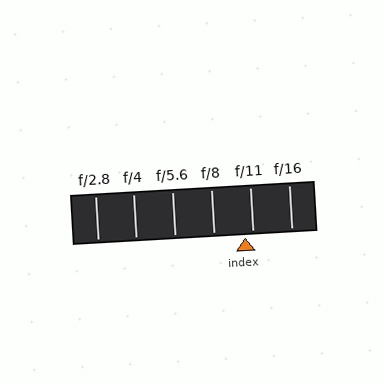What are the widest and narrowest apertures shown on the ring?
The widest aperture shown is f/2.8 and the narrowest is f/16.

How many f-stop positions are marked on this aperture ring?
There are 6 f-stop positions marked.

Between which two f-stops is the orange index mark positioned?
The index mark is between f/8 and f/11.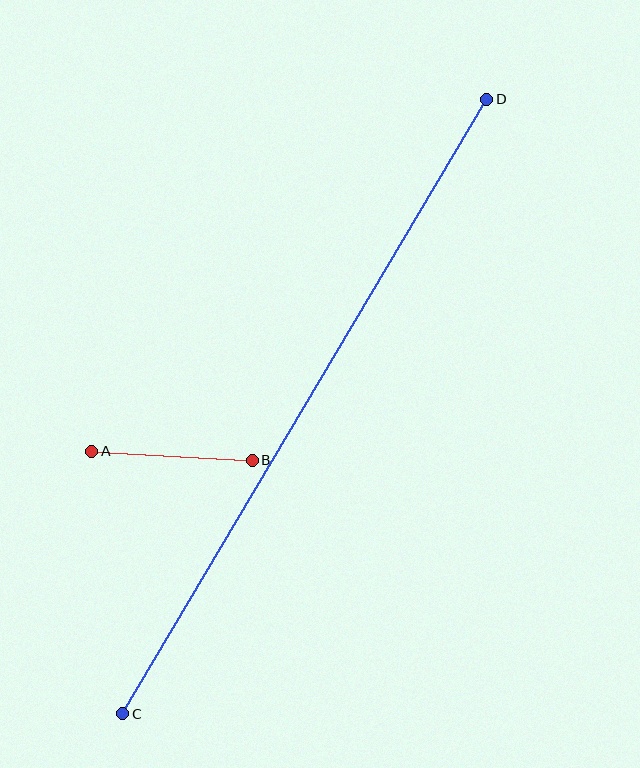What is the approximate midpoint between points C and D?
The midpoint is at approximately (305, 407) pixels.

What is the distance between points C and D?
The distance is approximately 714 pixels.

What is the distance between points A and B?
The distance is approximately 161 pixels.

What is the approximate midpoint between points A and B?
The midpoint is at approximately (172, 456) pixels.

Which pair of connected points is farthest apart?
Points C and D are farthest apart.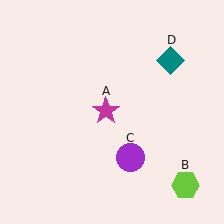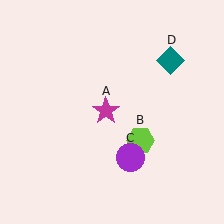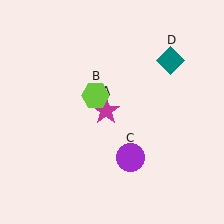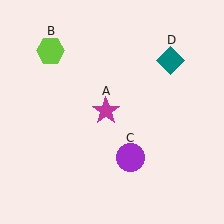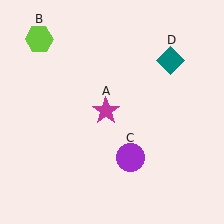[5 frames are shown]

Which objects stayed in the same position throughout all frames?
Magenta star (object A) and purple circle (object C) and teal diamond (object D) remained stationary.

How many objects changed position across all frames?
1 object changed position: lime hexagon (object B).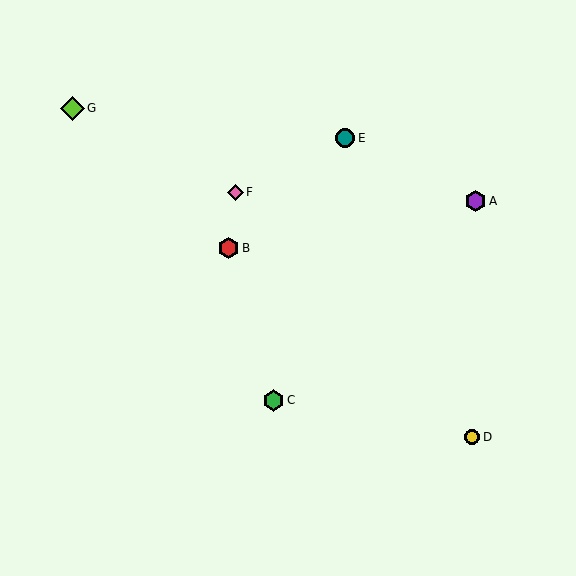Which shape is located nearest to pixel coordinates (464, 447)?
The yellow circle (labeled D) at (472, 437) is nearest to that location.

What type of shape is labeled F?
Shape F is a pink diamond.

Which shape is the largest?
The lime diamond (labeled G) is the largest.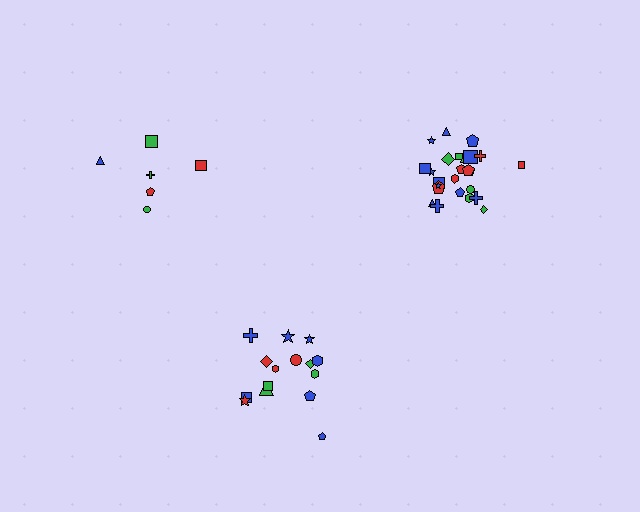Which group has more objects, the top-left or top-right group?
The top-right group.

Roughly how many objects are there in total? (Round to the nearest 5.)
Roughly 45 objects in total.